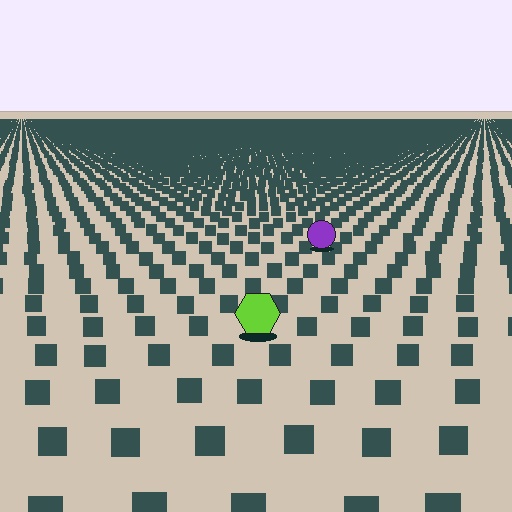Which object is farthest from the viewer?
The purple circle is farthest from the viewer. It appears smaller and the ground texture around it is denser.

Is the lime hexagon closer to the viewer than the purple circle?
Yes. The lime hexagon is closer — you can tell from the texture gradient: the ground texture is coarser near it.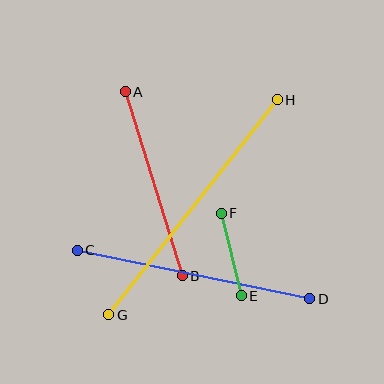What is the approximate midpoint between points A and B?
The midpoint is at approximately (154, 184) pixels.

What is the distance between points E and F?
The distance is approximately 85 pixels.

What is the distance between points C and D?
The distance is approximately 237 pixels.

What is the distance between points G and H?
The distance is approximately 273 pixels.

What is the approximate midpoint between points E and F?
The midpoint is at approximately (231, 255) pixels.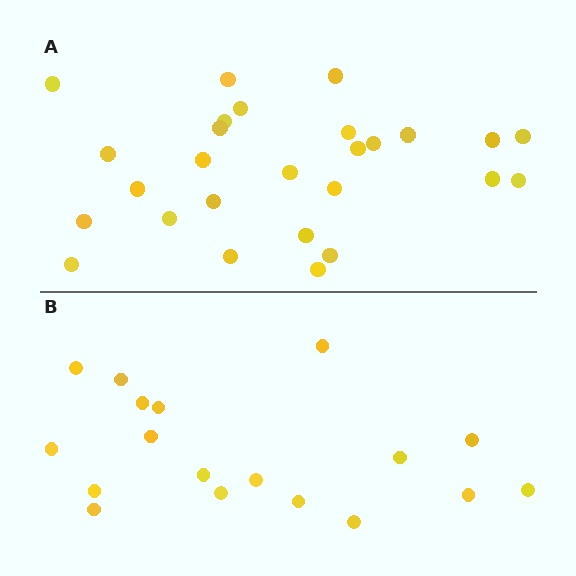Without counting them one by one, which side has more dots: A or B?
Region A (the top region) has more dots.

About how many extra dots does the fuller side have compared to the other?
Region A has roughly 8 or so more dots than region B.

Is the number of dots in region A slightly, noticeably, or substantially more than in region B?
Region A has substantially more. The ratio is roughly 1.5 to 1.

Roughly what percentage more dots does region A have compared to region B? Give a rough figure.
About 50% more.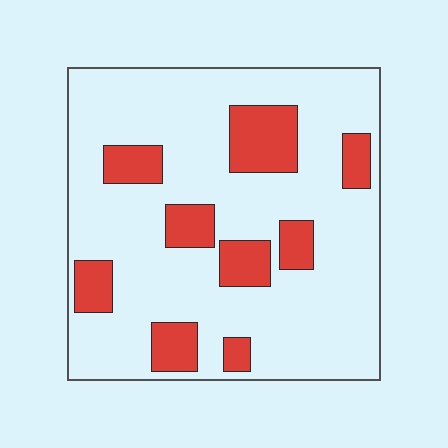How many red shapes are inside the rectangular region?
9.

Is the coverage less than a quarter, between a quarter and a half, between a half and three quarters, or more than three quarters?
Less than a quarter.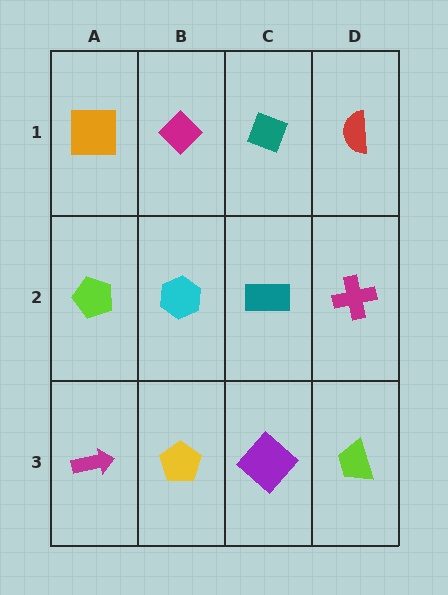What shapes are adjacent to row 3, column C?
A teal rectangle (row 2, column C), a yellow pentagon (row 3, column B), a lime trapezoid (row 3, column D).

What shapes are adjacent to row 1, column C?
A teal rectangle (row 2, column C), a magenta diamond (row 1, column B), a red semicircle (row 1, column D).